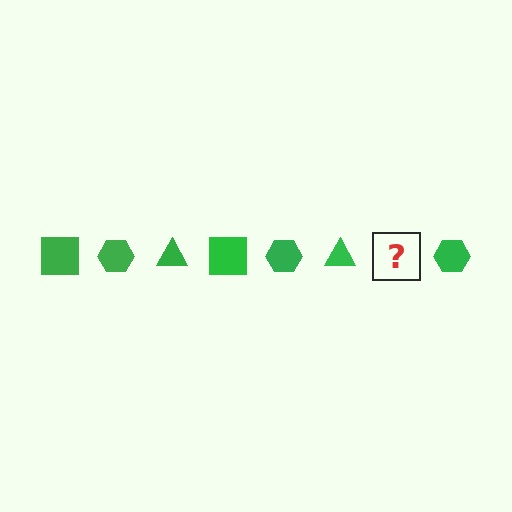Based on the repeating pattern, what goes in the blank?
The blank should be a green square.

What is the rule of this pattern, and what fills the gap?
The rule is that the pattern cycles through square, hexagon, triangle shapes in green. The gap should be filled with a green square.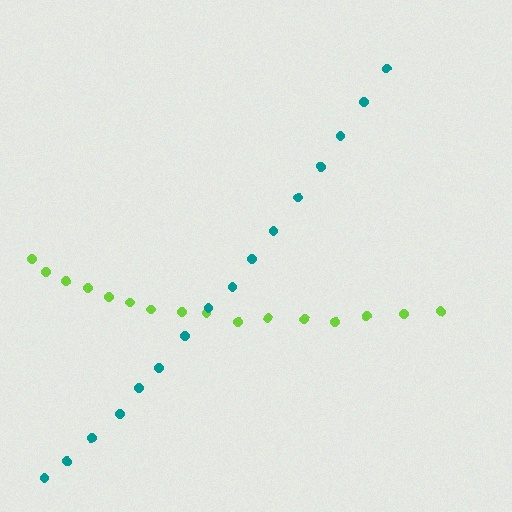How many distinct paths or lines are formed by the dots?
There are 2 distinct paths.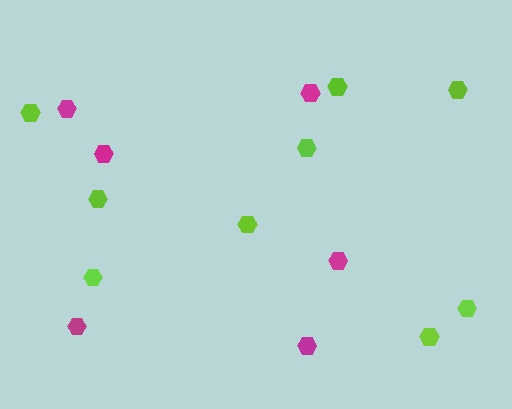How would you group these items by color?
There are 2 groups: one group of lime hexagons (9) and one group of magenta hexagons (6).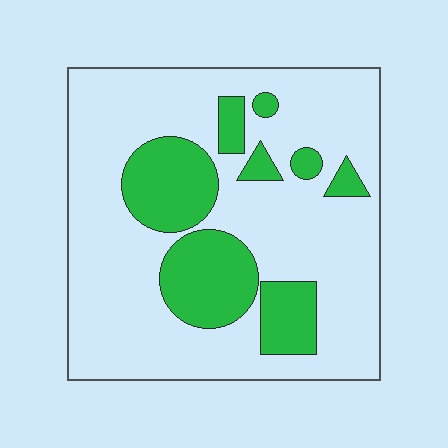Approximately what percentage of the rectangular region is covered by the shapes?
Approximately 25%.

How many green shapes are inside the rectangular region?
8.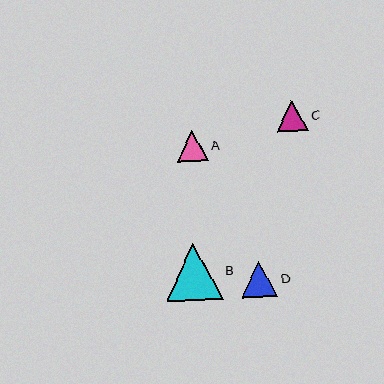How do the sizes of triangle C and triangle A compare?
Triangle C and triangle A are approximately the same size.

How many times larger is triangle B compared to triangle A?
Triangle B is approximately 1.8 times the size of triangle A.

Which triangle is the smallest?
Triangle A is the smallest with a size of approximately 31 pixels.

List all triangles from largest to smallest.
From largest to smallest: B, D, C, A.